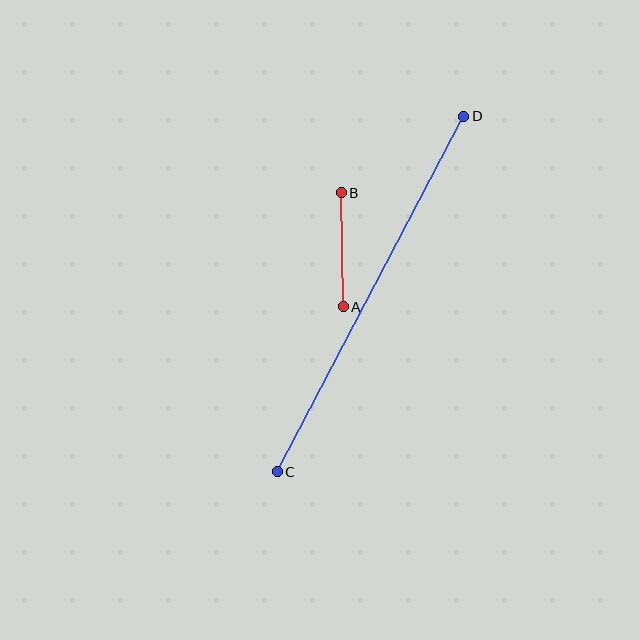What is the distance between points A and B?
The distance is approximately 114 pixels.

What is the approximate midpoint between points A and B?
The midpoint is at approximately (342, 250) pixels.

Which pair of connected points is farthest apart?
Points C and D are farthest apart.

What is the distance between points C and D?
The distance is approximately 402 pixels.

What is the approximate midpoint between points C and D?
The midpoint is at approximately (370, 294) pixels.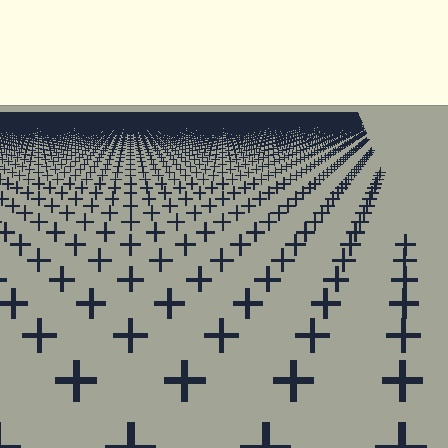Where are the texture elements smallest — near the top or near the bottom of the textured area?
Near the top.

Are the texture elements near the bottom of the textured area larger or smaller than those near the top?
Larger. Near the bottom, elements are closer to the viewer and appear at a bigger on-screen size.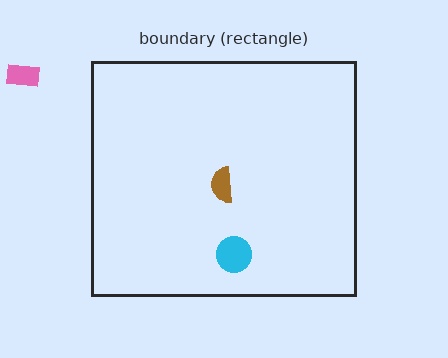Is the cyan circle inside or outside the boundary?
Inside.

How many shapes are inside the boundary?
2 inside, 1 outside.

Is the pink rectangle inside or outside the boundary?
Outside.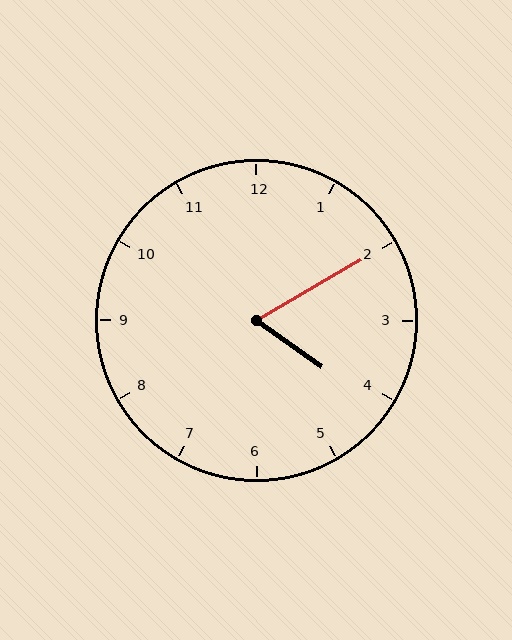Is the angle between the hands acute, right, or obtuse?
It is acute.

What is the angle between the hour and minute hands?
Approximately 65 degrees.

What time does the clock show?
4:10.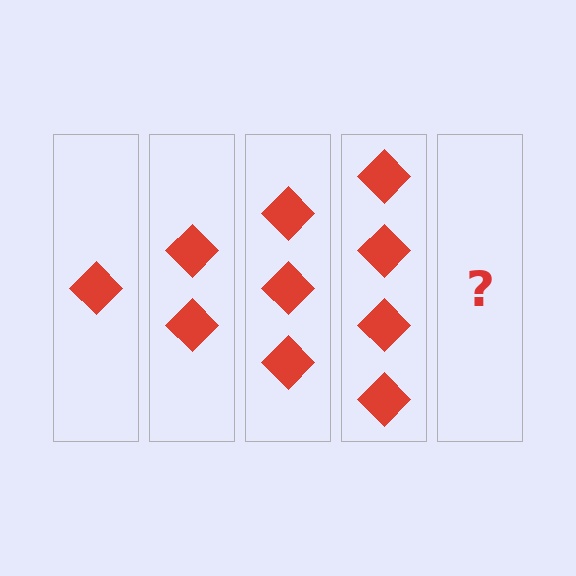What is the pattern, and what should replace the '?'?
The pattern is that each step adds one more diamond. The '?' should be 5 diamonds.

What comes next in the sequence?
The next element should be 5 diamonds.